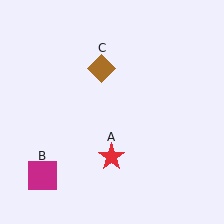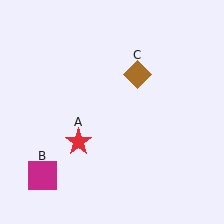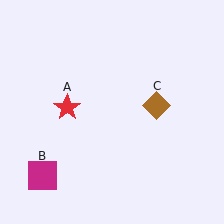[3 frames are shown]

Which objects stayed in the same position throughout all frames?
Magenta square (object B) remained stationary.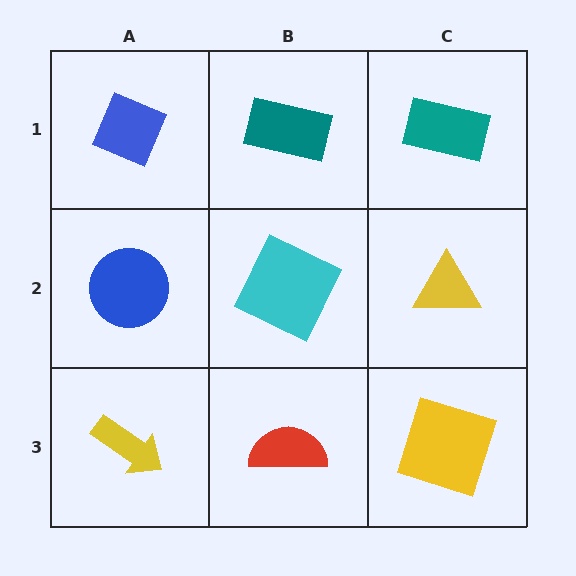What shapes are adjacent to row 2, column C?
A teal rectangle (row 1, column C), a yellow square (row 3, column C), a cyan square (row 2, column B).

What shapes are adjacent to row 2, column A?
A blue diamond (row 1, column A), a yellow arrow (row 3, column A), a cyan square (row 2, column B).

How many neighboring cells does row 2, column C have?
3.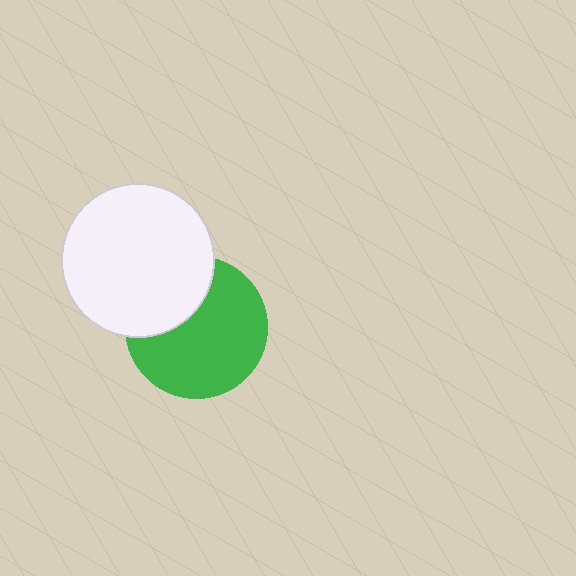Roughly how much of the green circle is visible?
Most of it is visible (roughly 69%).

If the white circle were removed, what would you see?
You would see the complete green circle.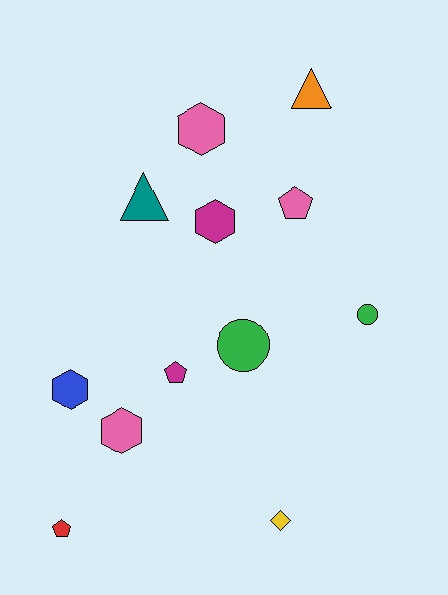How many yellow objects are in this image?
There is 1 yellow object.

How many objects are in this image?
There are 12 objects.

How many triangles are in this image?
There are 2 triangles.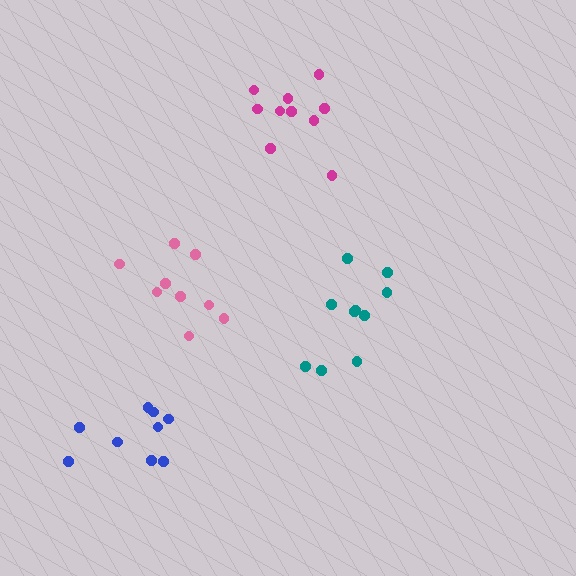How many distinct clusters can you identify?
There are 4 distinct clusters.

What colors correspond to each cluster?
The clusters are colored: teal, blue, magenta, pink.